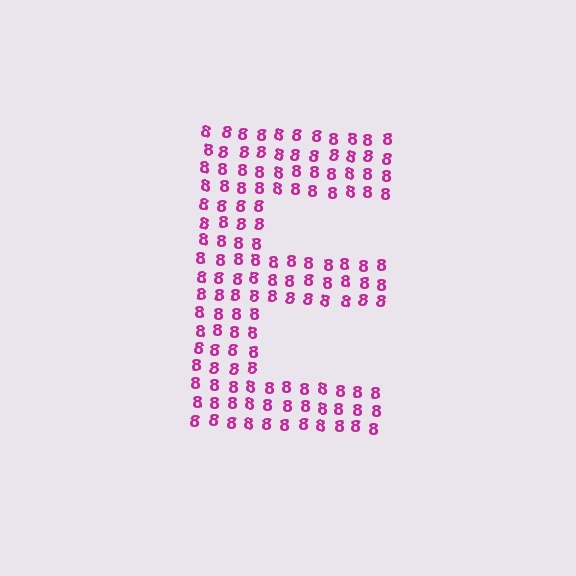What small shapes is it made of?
It is made of small digit 8's.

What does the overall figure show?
The overall figure shows the letter E.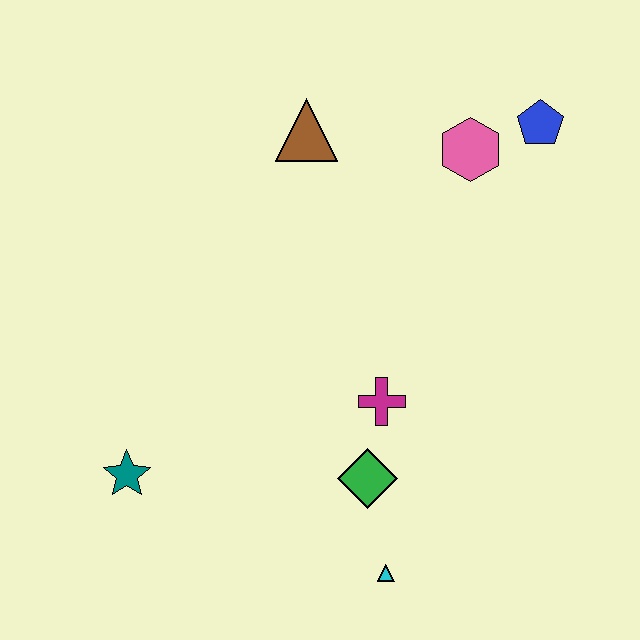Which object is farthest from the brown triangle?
The cyan triangle is farthest from the brown triangle.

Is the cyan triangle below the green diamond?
Yes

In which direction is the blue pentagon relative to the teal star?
The blue pentagon is to the right of the teal star.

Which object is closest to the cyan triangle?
The green diamond is closest to the cyan triangle.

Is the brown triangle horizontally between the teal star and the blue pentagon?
Yes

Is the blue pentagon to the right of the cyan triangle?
Yes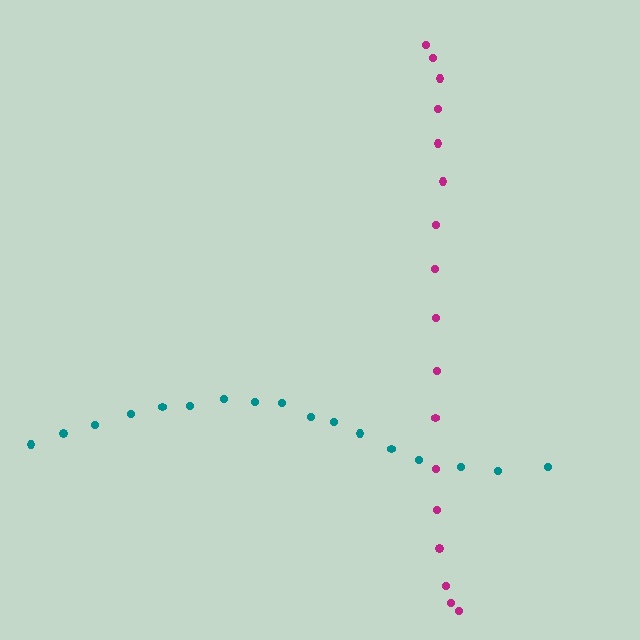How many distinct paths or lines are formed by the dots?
There are 2 distinct paths.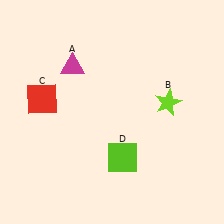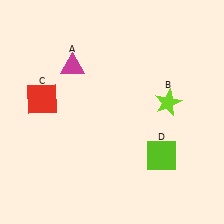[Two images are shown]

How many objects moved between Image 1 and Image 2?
1 object moved between the two images.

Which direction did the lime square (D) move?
The lime square (D) moved right.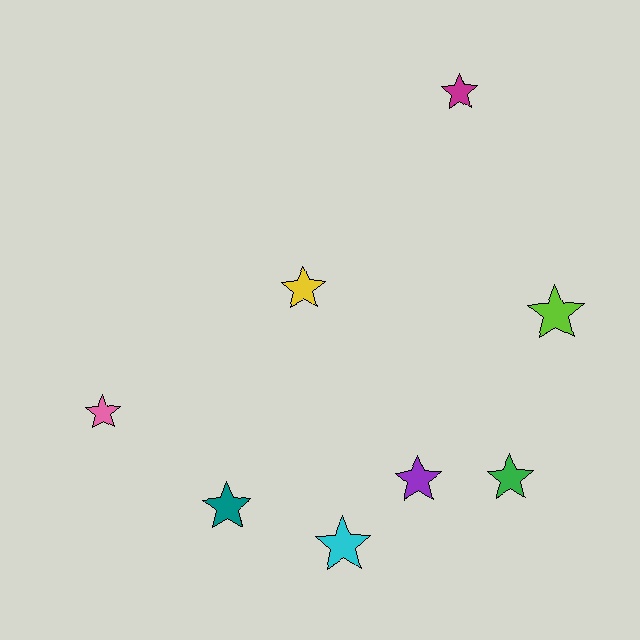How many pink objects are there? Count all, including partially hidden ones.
There is 1 pink object.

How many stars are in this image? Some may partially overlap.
There are 8 stars.